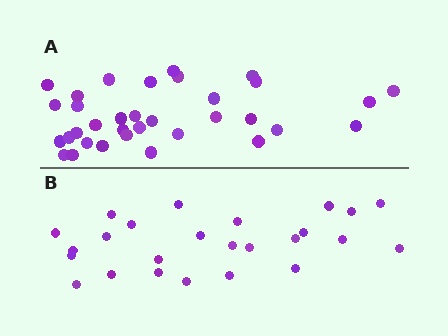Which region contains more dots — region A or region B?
Region A (the top region) has more dots.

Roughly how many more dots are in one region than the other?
Region A has roughly 8 or so more dots than region B.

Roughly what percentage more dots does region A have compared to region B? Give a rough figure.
About 35% more.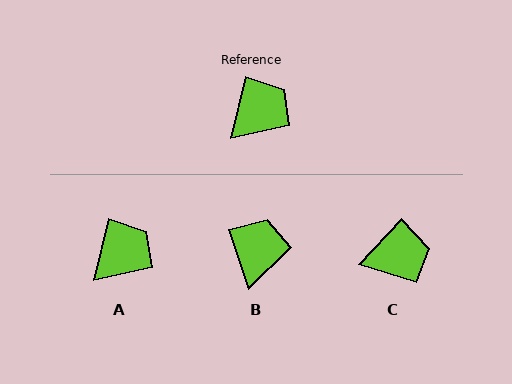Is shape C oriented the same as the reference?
No, it is off by about 30 degrees.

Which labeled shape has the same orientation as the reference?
A.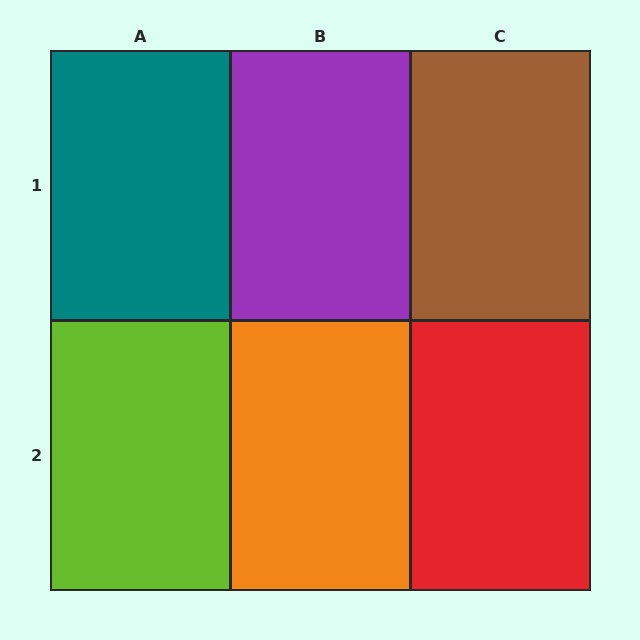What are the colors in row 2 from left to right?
Lime, orange, red.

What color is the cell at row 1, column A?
Teal.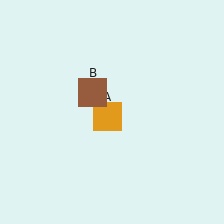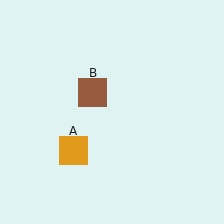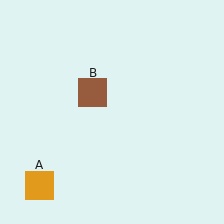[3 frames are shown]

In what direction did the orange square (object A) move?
The orange square (object A) moved down and to the left.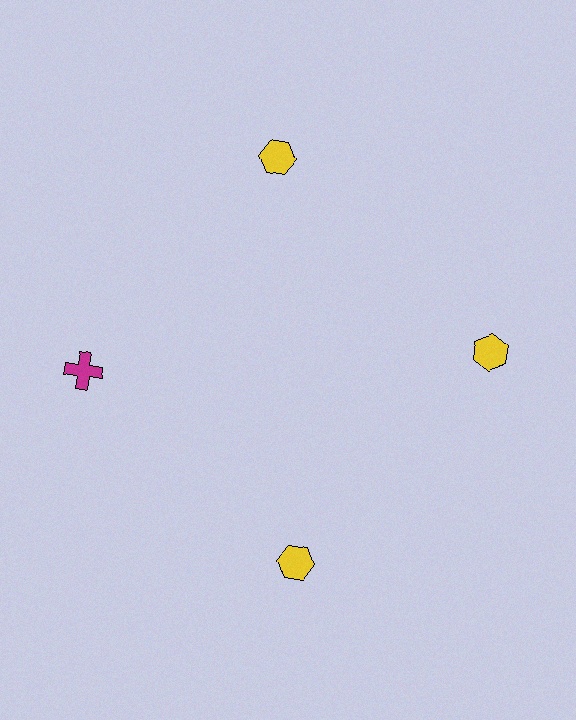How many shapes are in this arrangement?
There are 4 shapes arranged in a ring pattern.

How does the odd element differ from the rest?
It differs in both color (magenta instead of yellow) and shape (cross instead of hexagon).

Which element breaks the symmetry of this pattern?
The magenta cross at roughly the 9 o'clock position breaks the symmetry. All other shapes are yellow hexagons.